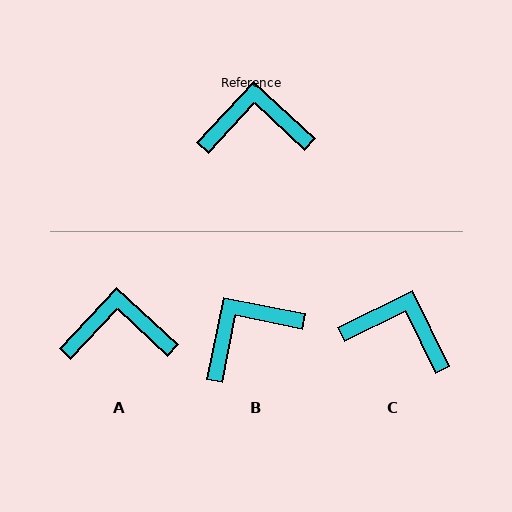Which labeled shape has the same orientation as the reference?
A.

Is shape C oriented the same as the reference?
No, it is off by about 21 degrees.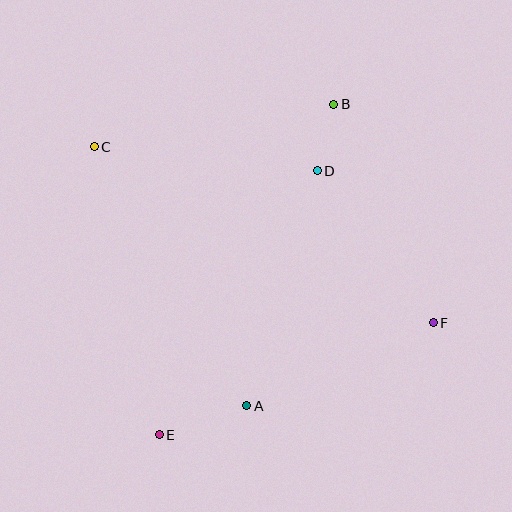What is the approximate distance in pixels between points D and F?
The distance between D and F is approximately 191 pixels.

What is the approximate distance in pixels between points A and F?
The distance between A and F is approximately 204 pixels.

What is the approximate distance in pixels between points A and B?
The distance between A and B is approximately 314 pixels.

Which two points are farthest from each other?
Points C and F are farthest from each other.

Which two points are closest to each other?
Points B and D are closest to each other.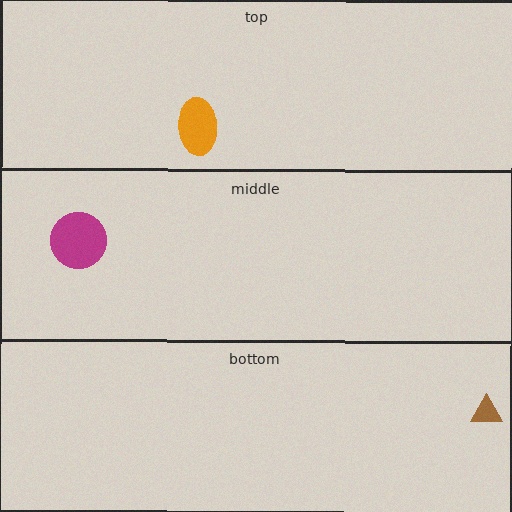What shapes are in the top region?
The orange ellipse.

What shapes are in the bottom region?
The brown triangle.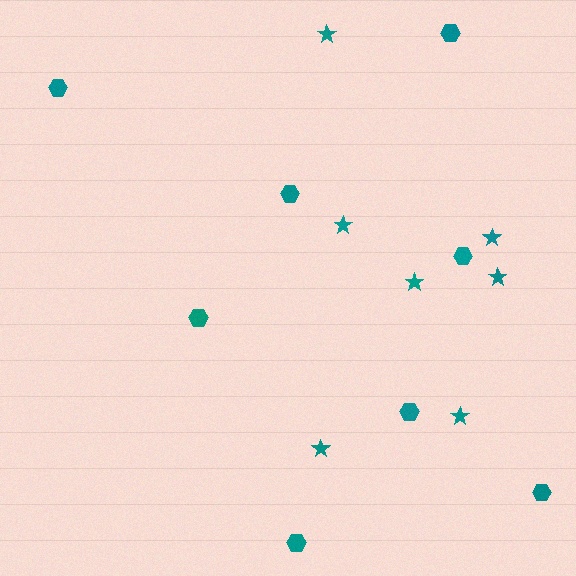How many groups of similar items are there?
There are 2 groups: one group of stars (7) and one group of hexagons (8).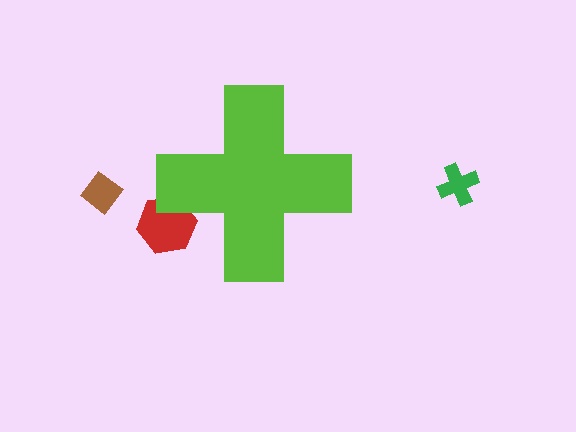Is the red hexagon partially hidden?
Yes, the red hexagon is partially hidden behind the lime cross.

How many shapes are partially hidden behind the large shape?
1 shape is partially hidden.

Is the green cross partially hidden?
No, the green cross is fully visible.